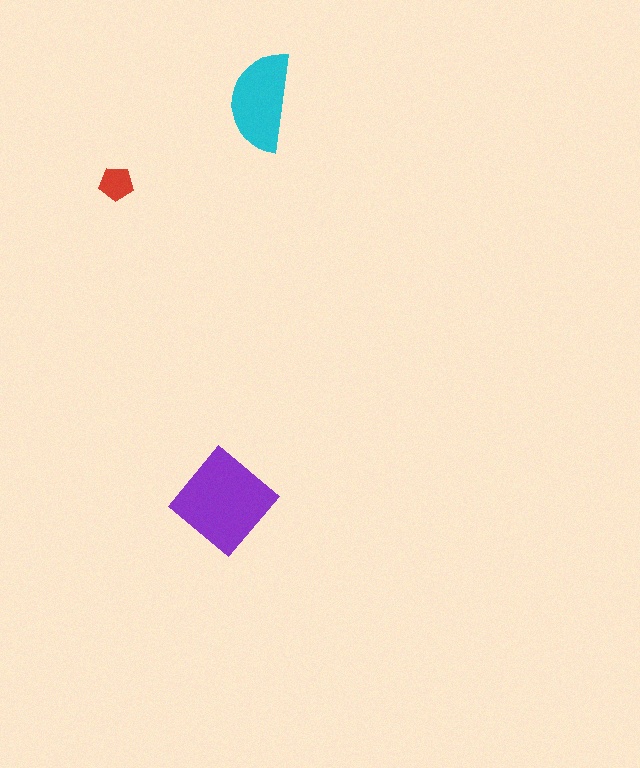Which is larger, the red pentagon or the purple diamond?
The purple diamond.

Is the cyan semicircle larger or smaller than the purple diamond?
Smaller.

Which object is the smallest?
The red pentagon.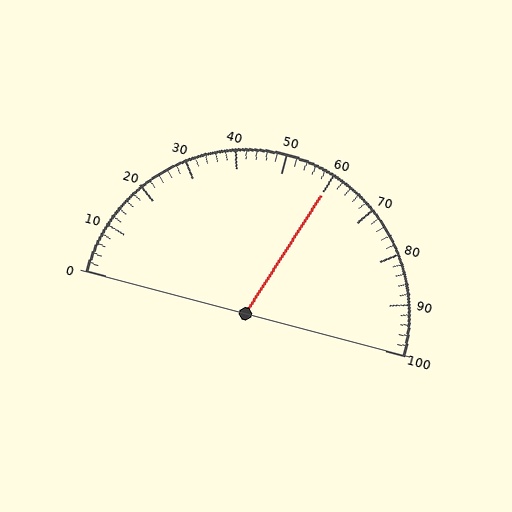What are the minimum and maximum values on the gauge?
The gauge ranges from 0 to 100.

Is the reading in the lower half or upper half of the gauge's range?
The reading is in the upper half of the range (0 to 100).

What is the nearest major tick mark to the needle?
The nearest major tick mark is 60.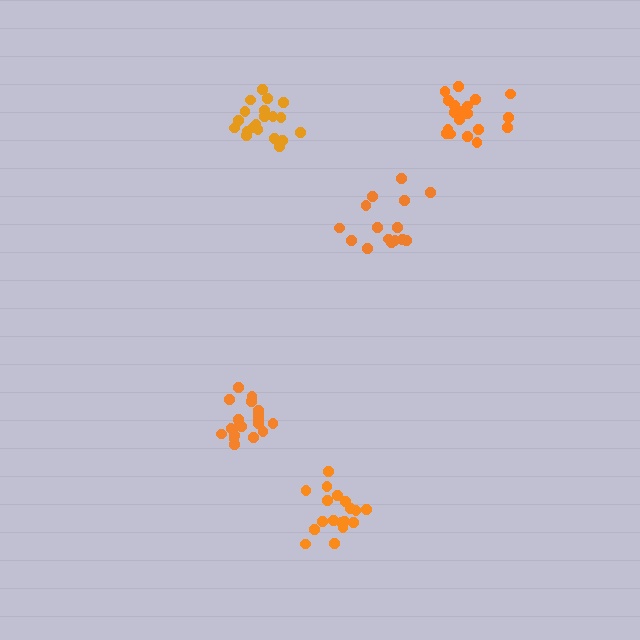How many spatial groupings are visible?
There are 5 spatial groupings.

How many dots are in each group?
Group 1: 15 dots, Group 2: 18 dots, Group 3: 19 dots, Group 4: 20 dots, Group 5: 20 dots (92 total).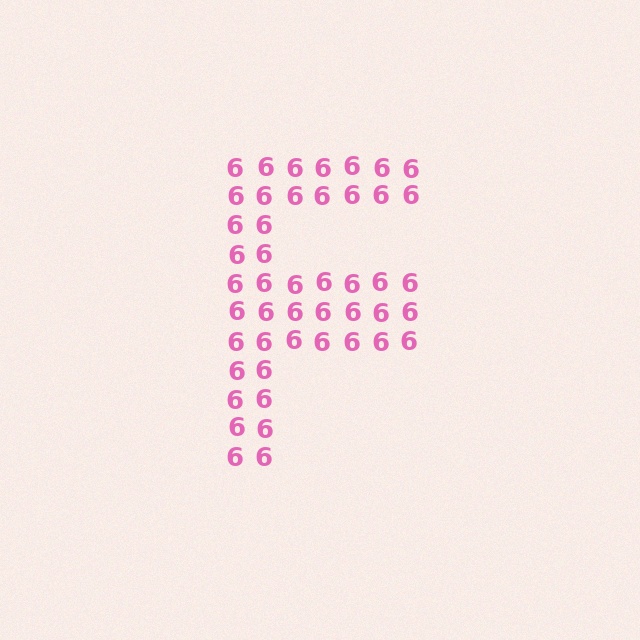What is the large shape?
The large shape is the letter F.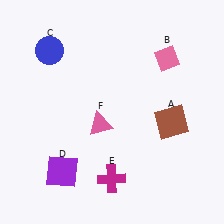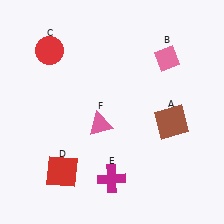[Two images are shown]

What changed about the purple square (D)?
In Image 1, D is purple. In Image 2, it changed to red.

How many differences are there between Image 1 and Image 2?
There are 2 differences between the two images.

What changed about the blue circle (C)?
In Image 1, C is blue. In Image 2, it changed to red.